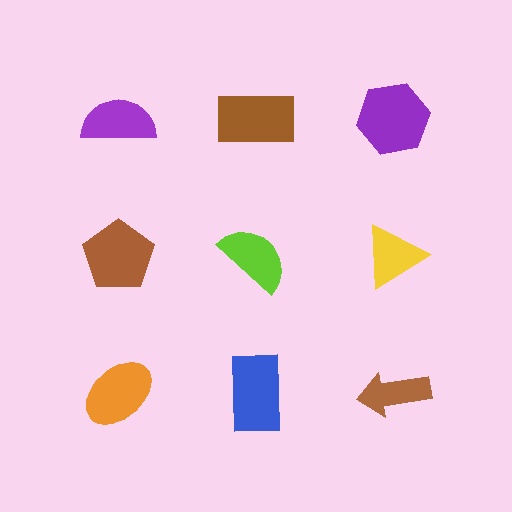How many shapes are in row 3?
3 shapes.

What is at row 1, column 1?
A purple semicircle.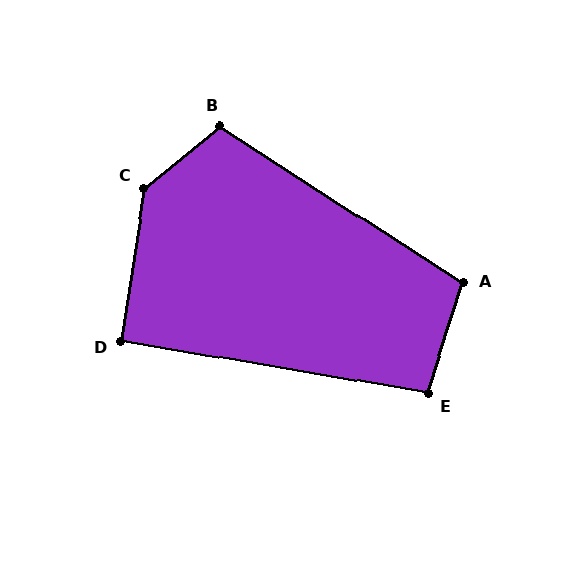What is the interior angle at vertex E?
Approximately 98 degrees (obtuse).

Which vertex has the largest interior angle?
C, at approximately 138 degrees.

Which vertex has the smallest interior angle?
D, at approximately 91 degrees.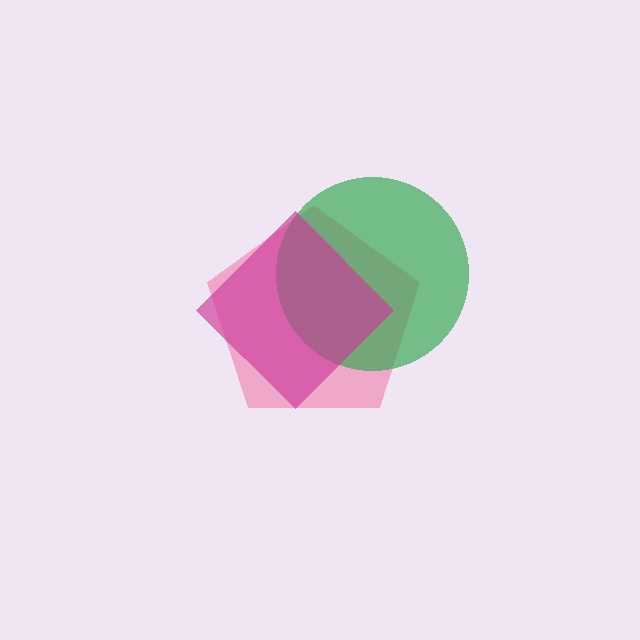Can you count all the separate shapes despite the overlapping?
Yes, there are 3 separate shapes.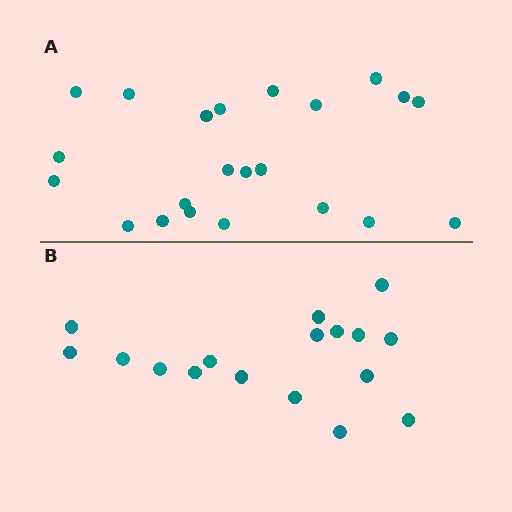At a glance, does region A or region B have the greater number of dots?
Region A (the top region) has more dots.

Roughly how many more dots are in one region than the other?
Region A has about 5 more dots than region B.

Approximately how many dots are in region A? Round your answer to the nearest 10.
About 20 dots. (The exact count is 22, which rounds to 20.)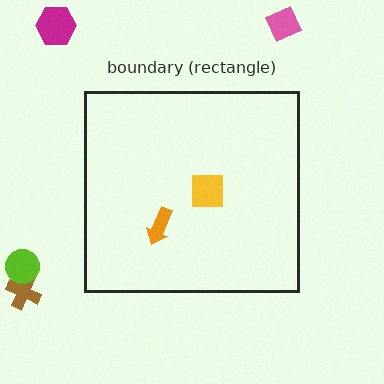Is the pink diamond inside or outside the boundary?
Outside.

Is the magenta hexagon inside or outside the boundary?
Outside.